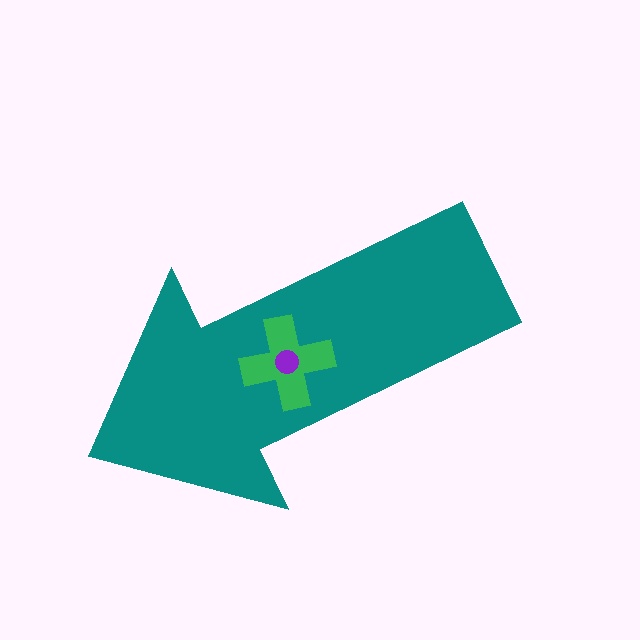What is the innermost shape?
The purple circle.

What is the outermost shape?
The teal arrow.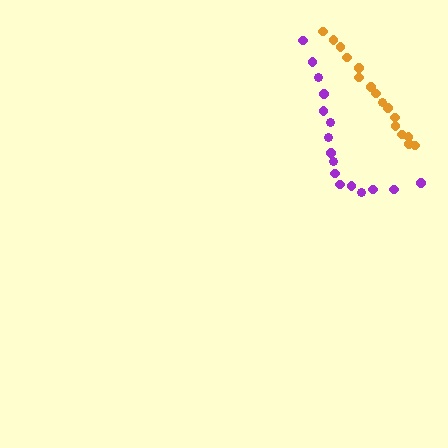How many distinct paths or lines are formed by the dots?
There are 2 distinct paths.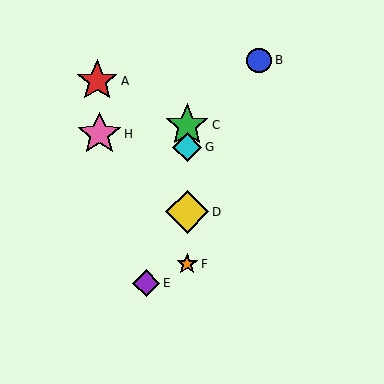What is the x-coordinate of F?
Object F is at x≈187.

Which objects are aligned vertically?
Objects C, D, F, G are aligned vertically.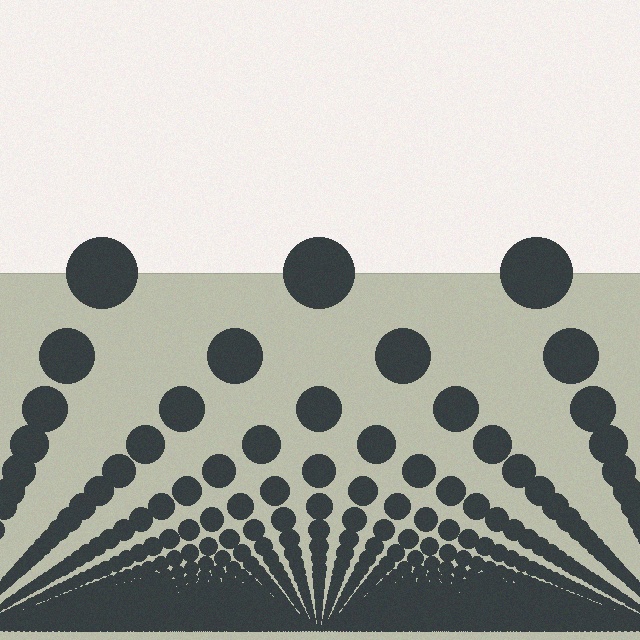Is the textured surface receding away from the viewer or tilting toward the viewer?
The surface appears to tilt toward the viewer. Texture elements get larger and sparser toward the top.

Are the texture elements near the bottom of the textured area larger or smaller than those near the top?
Smaller. The gradient is inverted — elements near the bottom are smaller and denser.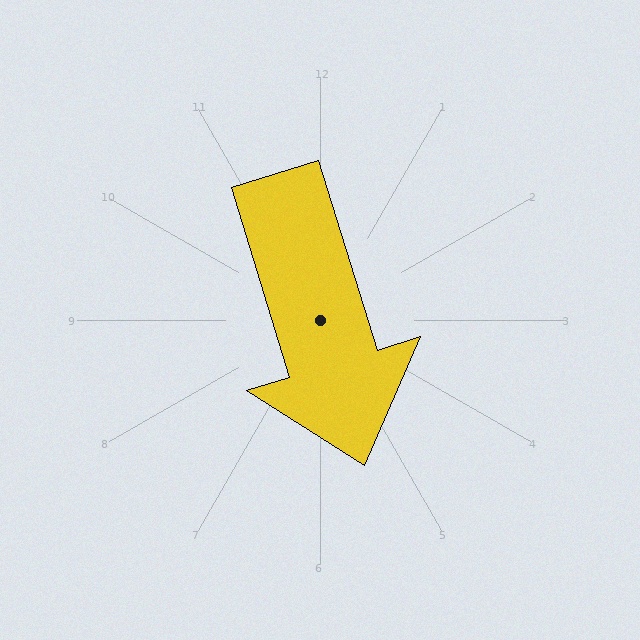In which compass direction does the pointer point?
South.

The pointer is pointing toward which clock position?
Roughly 5 o'clock.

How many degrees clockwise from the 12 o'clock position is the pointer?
Approximately 163 degrees.